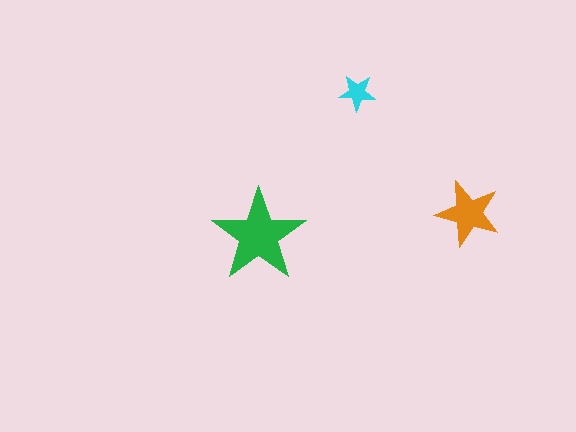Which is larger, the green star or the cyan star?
The green one.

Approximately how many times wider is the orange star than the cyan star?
About 2 times wider.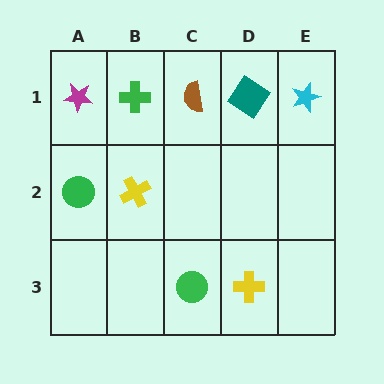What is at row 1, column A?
A magenta star.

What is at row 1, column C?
A brown semicircle.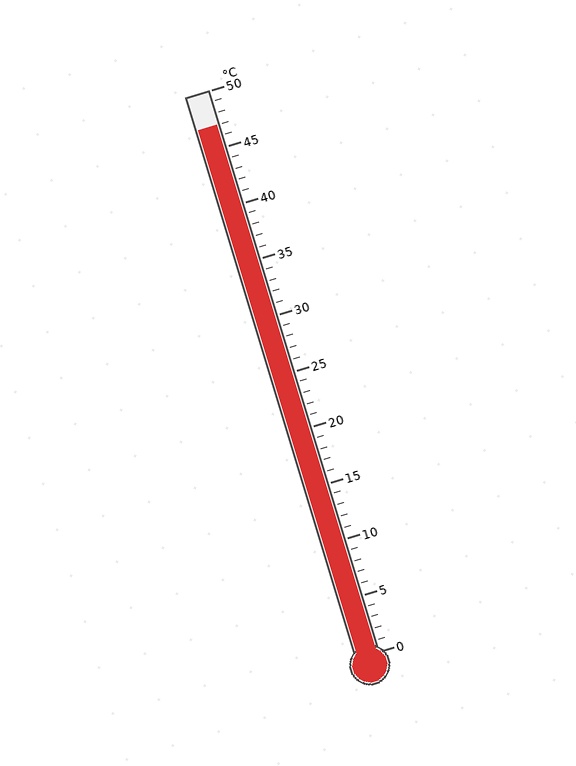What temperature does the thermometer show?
The thermometer shows approximately 47°C.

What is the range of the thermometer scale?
The thermometer scale ranges from 0°C to 50°C.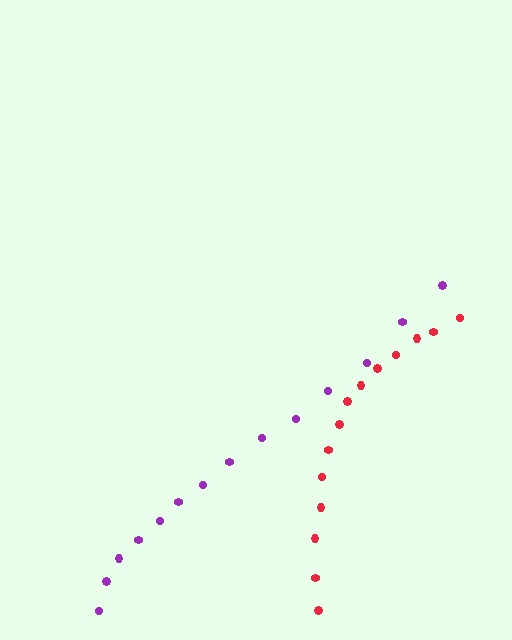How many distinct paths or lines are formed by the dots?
There are 2 distinct paths.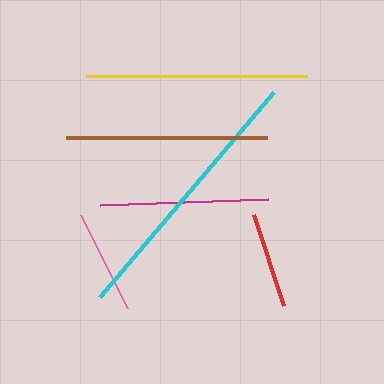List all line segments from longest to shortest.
From longest to shortest: cyan, yellow, brown, magenta, pink, red.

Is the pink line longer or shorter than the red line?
The pink line is longer than the red line.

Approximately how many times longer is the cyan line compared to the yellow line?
The cyan line is approximately 1.2 times the length of the yellow line.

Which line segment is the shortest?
The red line is the shortest at approximately 96 pixels.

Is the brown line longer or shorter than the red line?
The brown line is longer than the red line.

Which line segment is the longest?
The cyan line is the longest at approximately 269 pixels.